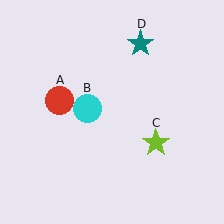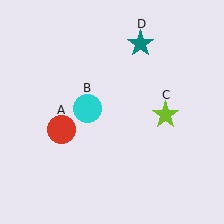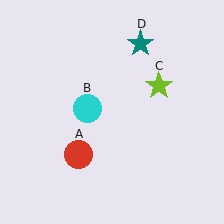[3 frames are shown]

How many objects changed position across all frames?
2 objects changed position: red circle (object A), lime star (object C).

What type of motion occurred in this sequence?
The red circle (object A), lime star (object C) rotated counterclockwise around the center of the scene.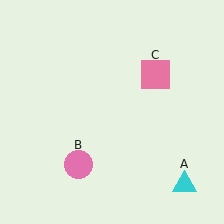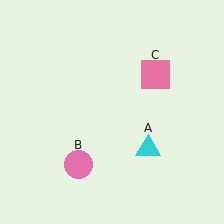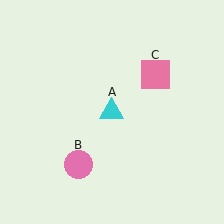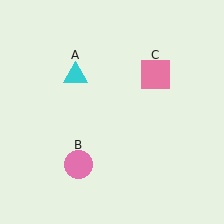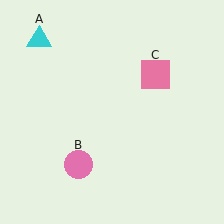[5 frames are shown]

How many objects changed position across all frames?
1 object changed position: cyan triangle (object A).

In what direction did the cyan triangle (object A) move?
The cyan triangle (object A) moved up and to the left.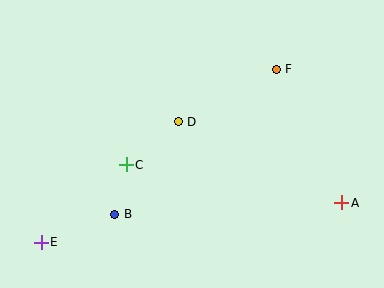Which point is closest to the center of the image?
Point D at (178, 122) is closest to the center.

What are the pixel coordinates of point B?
Point B is at (115, 214).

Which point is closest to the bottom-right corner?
Point A is closest to the bottom-right corner.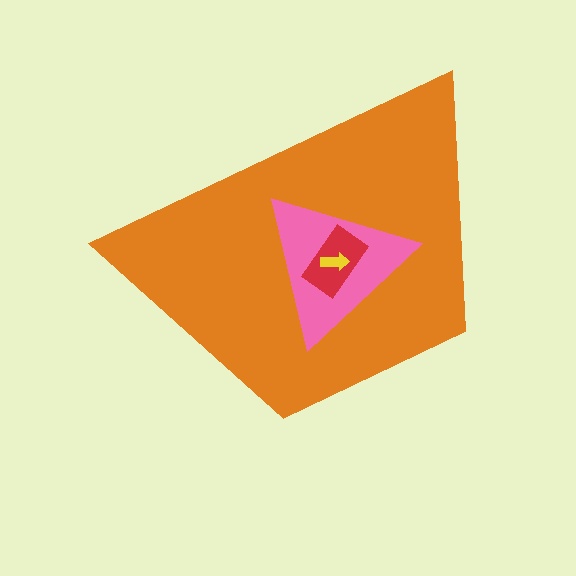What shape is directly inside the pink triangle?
The red rectangle.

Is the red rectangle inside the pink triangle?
Yes.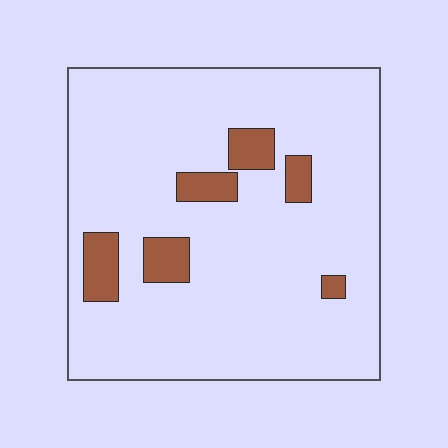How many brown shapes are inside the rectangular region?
6.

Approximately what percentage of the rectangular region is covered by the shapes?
Approximately 10%.